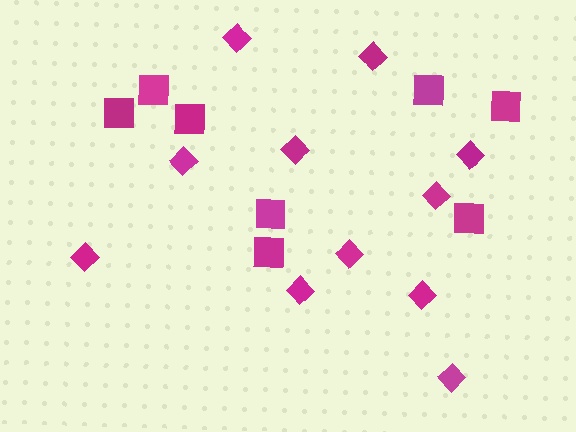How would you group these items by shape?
There are 2 groups: one group of diamonds (11) and one group of squares (8).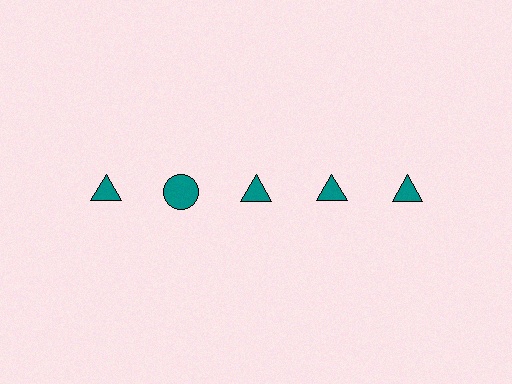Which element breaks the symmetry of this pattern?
The teal circle in the top row, second from left column breaks the symmetry. All other shapes are teal triangles.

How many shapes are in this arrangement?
There are 5 shapes arranged in a grid pattern.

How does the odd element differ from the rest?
It has a different shape: circle instead of triangle.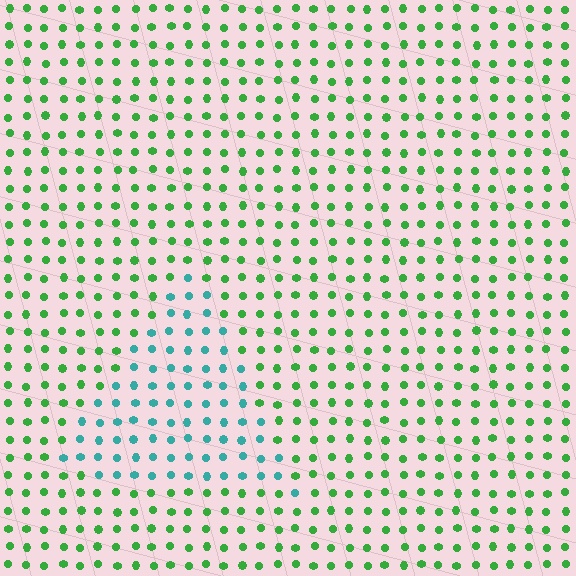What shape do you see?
I see a triangle.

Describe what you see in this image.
The image is filled with small green elements in a uniform arrangement. A triangle-shaped region is visible where the elements are tinted to a slightly different hue, forming a subtle color boundary.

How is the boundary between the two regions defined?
The boundary is defined purely by a slight shift in hue (about 53 degrees). Spacing, size, and orientation are identical on both sides.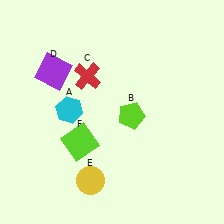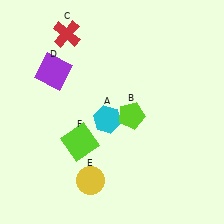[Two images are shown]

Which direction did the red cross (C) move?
The red cross (C) moved up.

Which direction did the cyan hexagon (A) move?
The cyan hexagon (A) moved right.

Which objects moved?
The objects that moved are: the cyan hexagon (A), the red cross (C).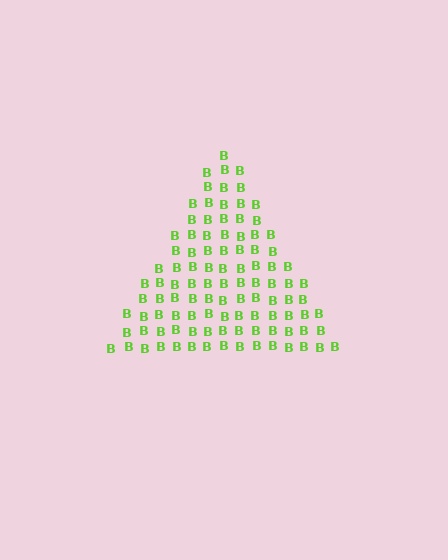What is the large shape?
The large shape is a triangle.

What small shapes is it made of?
It is made of small letter B's.